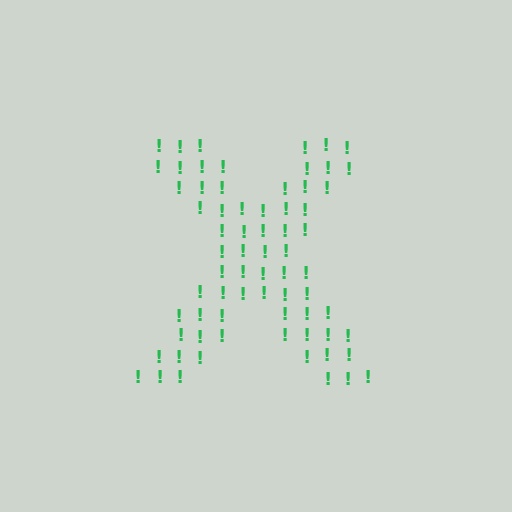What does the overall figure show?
The overall figure shows the letter X.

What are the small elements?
The small elements are exclamation marks.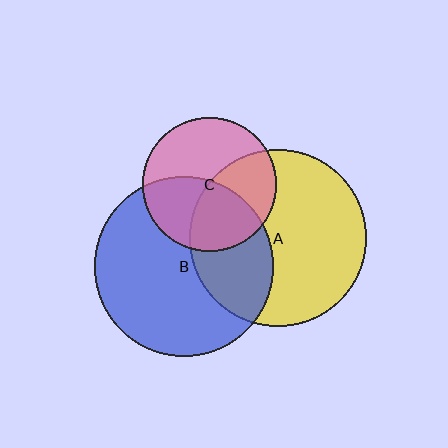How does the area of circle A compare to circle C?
Approximately 1.7 times.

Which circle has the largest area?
Circle B (blue).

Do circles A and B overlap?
Yes.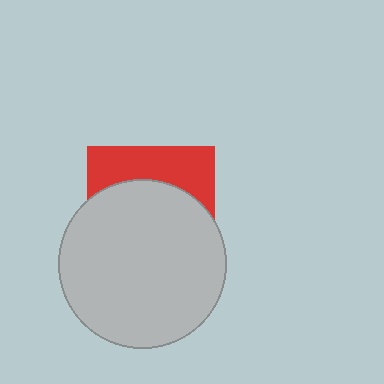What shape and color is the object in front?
The object in front is a light gray circle.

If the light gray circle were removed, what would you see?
You would see the complete red square.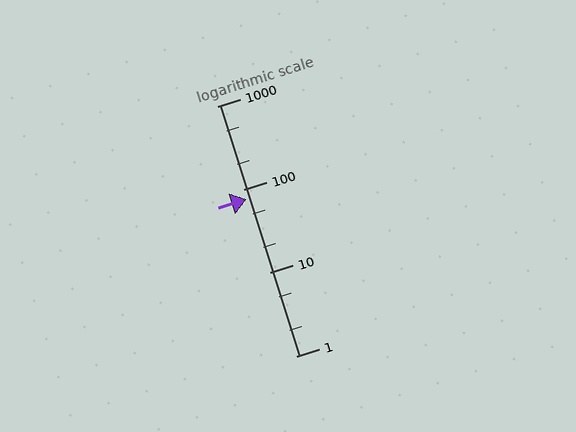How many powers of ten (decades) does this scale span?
The scale spans 3 decades, from 1 to 1000.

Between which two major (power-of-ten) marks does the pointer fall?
The pointer is between 10 and 100.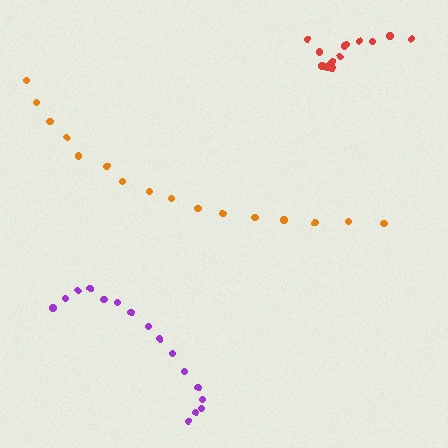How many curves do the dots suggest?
There are 3 distinct paths.